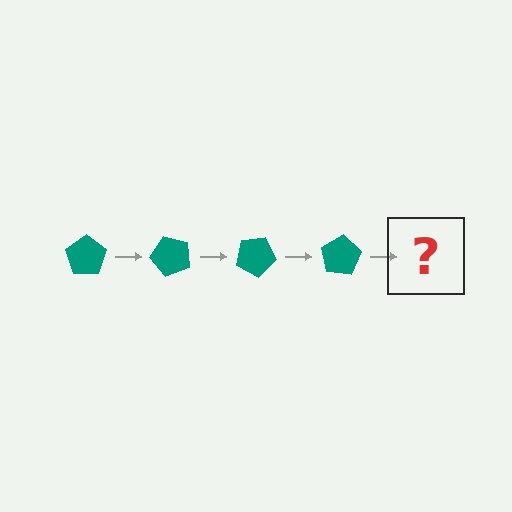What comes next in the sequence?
The next element should be a teal pentagon rotated 200 degrees.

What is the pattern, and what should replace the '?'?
The pattern is that the pentagon rotates 50 degrees each step. The '?' should be a teal pentagon rotated 200 degrees.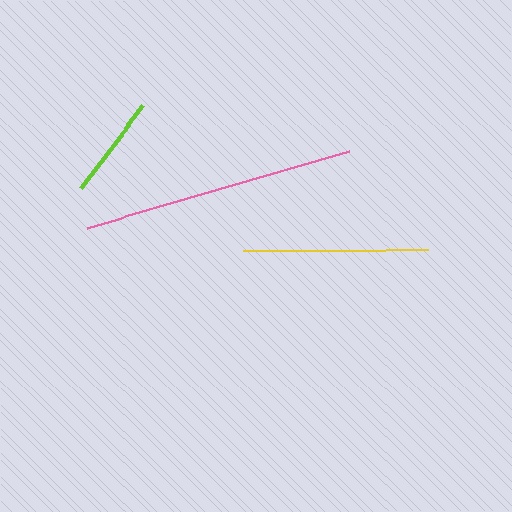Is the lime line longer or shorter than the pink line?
The pink line is longer than the lime line.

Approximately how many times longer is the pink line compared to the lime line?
The pink line is approximately 2.6 times the length of the lime line.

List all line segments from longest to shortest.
From longest to shortest: pink, yellow, lime.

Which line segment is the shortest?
The lime line is the shortest at approximately 103 pixels.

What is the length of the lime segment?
The lime segment is approximately 103 pixels long.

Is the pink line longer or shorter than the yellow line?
The pink line is longer than the yellow line.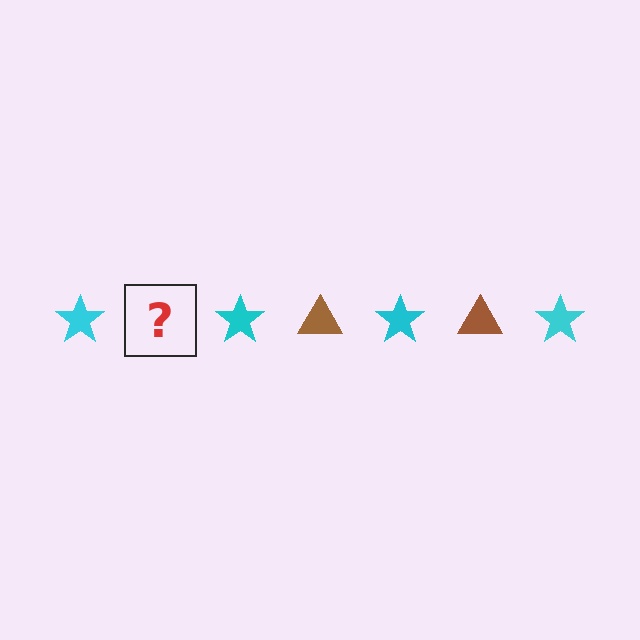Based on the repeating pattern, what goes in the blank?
The blank should be a brown triangle.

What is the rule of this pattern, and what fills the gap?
The rule is that the pattern alternates between cyan star and brown triangle. The gap should be filled with a brown triangle.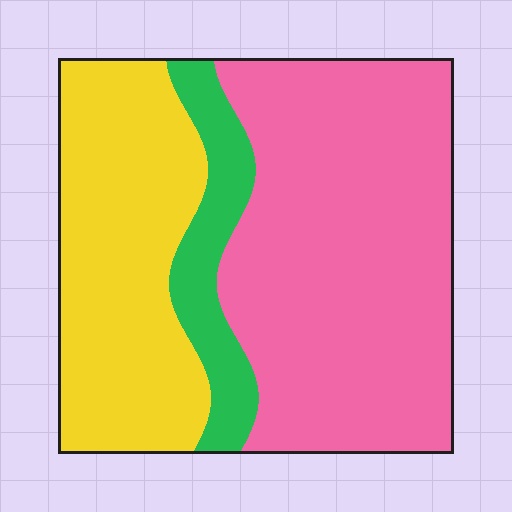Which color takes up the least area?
Green, at roughly 10%.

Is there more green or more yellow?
Yellow.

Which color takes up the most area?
Pink, at roughly 55%.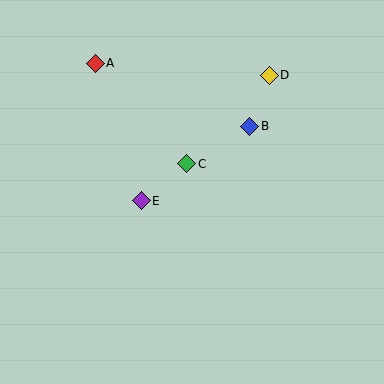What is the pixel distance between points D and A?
The distance between D and A is 174 pixels.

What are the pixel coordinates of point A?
Point A is at (95, 63).